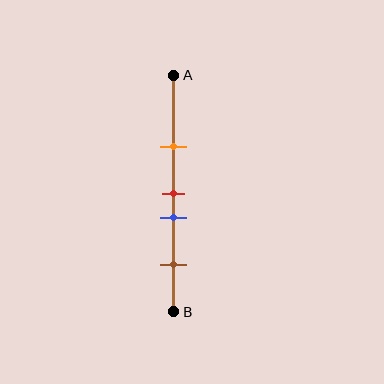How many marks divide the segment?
There are 4 marks dividing the segment.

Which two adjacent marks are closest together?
The red and blue marks are the closest adjacent pair.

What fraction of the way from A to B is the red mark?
The red mark is approximately 50% (0.5) of the way from A to B.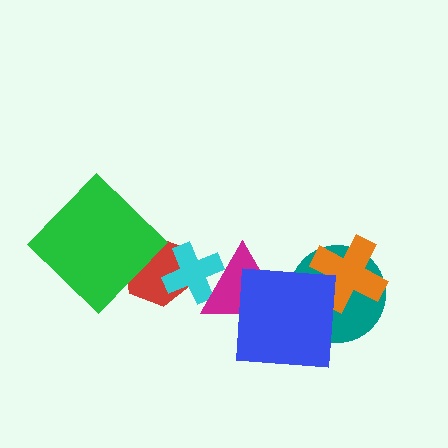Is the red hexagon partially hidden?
Yes, it is partially covered by another shape.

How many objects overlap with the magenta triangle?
2 objects overlap with the magenta triangle.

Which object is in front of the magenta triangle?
The blue square is in front of the magenta triangle.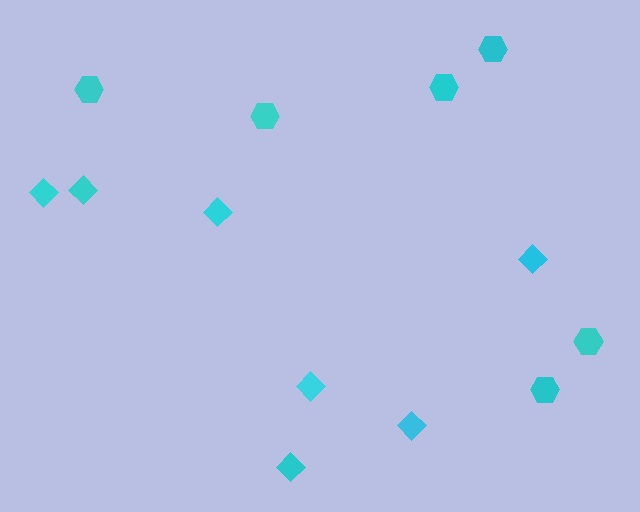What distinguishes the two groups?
There are 2 groups: one group of hexagons (6) and one group of diamonds (7).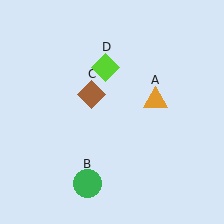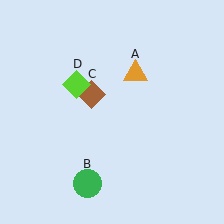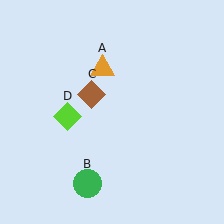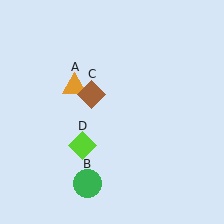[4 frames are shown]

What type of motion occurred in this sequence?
The orange triangle (object A), lime diamond (object D) rotated counterclockwise around the center of the scene.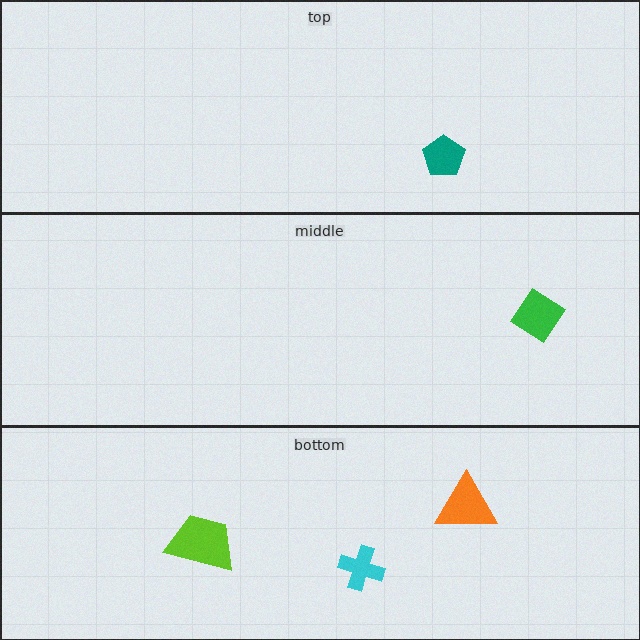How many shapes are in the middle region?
1.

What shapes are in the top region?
The teal pentagon.